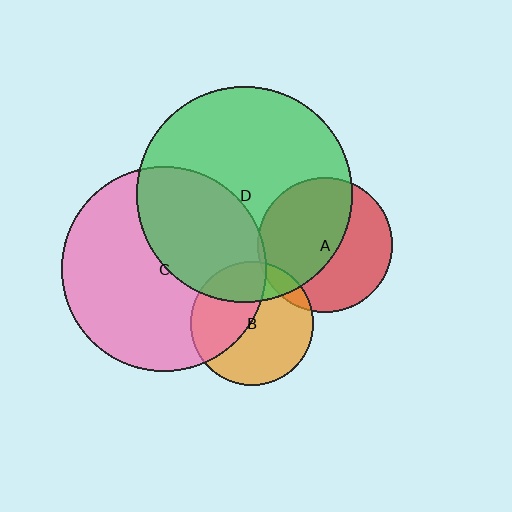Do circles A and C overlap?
Yes.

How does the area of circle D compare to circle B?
Approximately 3.0 times.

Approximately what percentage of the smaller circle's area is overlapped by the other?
Approximately 5%.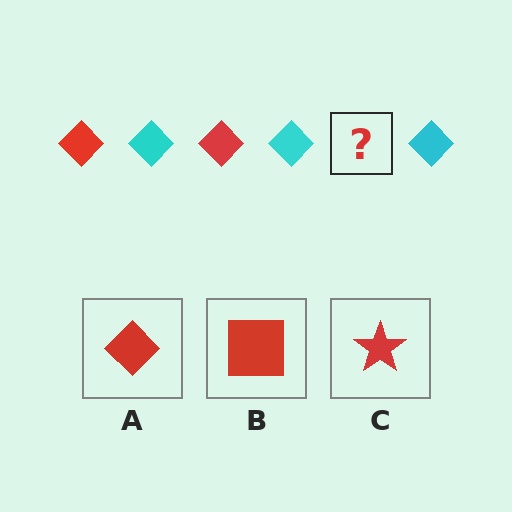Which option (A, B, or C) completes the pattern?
A.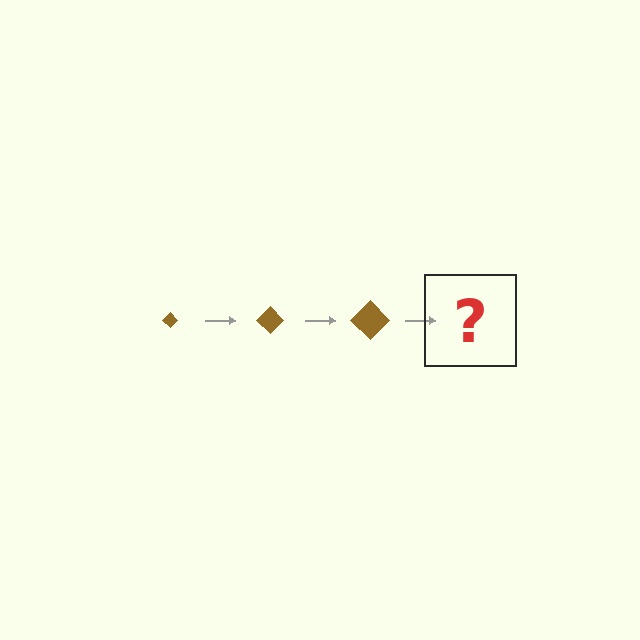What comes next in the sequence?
The next element should be a brown diamond, larger than the previous one.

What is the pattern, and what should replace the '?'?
The pattern is that the diamond gets progressively larger each step. The '?' should be a brown diamond, larger than the previous one.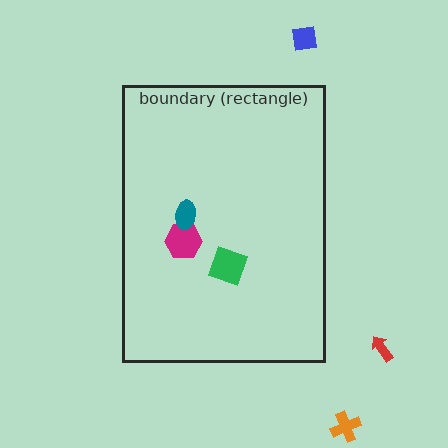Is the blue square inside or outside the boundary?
Outside.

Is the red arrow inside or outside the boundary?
Outside.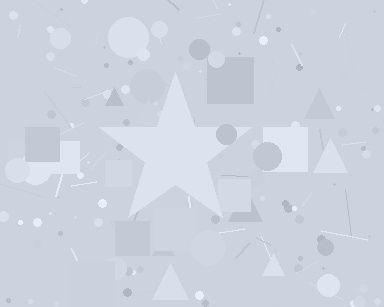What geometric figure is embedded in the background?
A star is embedded in the background.